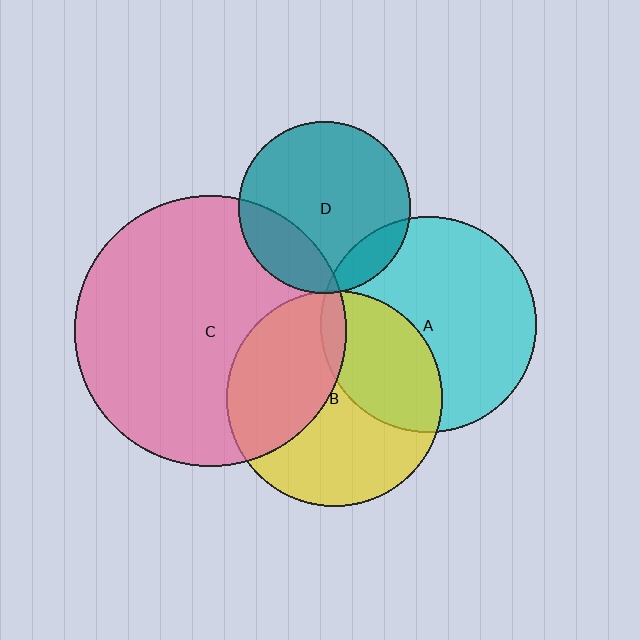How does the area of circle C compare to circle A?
Approximately 1.6 times.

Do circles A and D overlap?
Yes.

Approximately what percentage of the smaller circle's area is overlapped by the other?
Approximately 15%.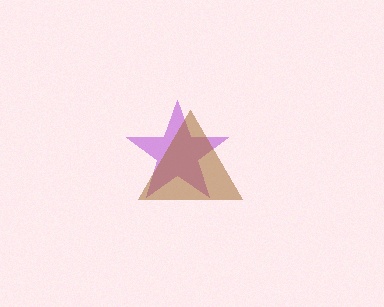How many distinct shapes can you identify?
There are 2 distinct shapes: a purple star, a brown triangle.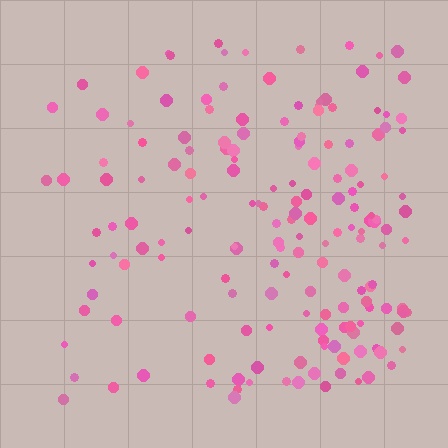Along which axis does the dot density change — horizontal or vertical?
Horizontal.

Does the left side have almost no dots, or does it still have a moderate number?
Still a moderate number, just noticeably fewer than the right.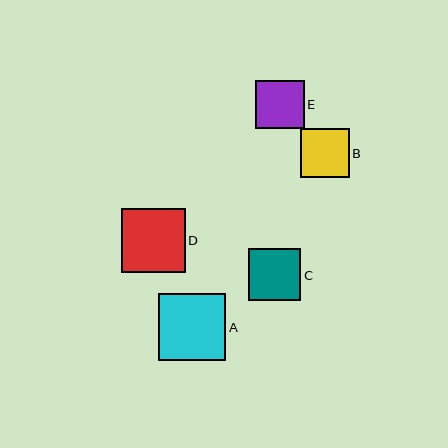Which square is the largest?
Square A is the largest with a size of approximately 67 pixels.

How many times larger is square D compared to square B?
Square D is approximately 1.3 times the size of square B.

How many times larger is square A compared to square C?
Square A is approximately 1.3 times the size of square C.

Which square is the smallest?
Square E is the smallest with a size of approximately 49 pixels.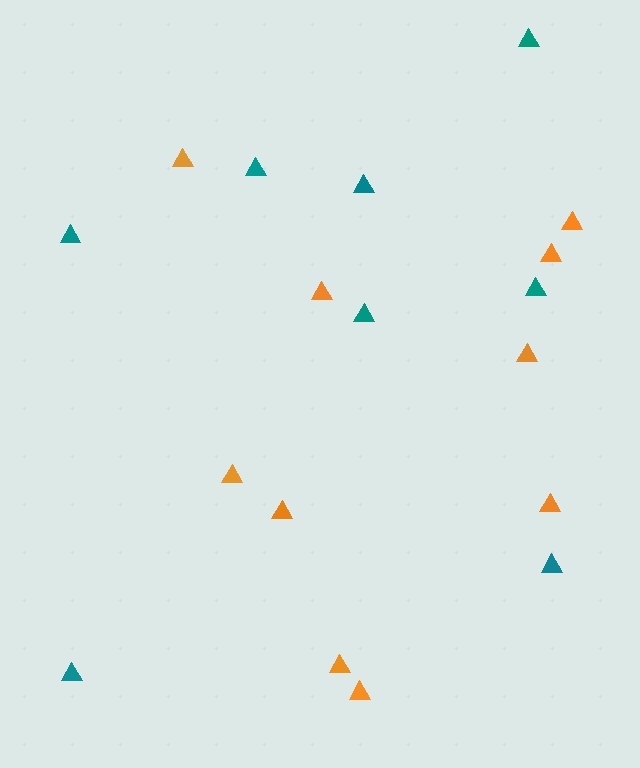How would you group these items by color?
There are 2 groups: one group of orange triangles (10) and one group of teal triangles (8).